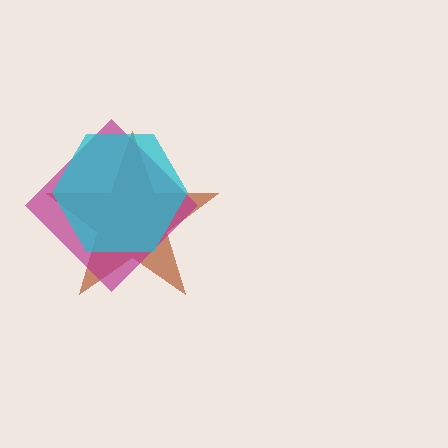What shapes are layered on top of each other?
The layered shapes are: a brown star, a magenta diamond, a cyan hexagon.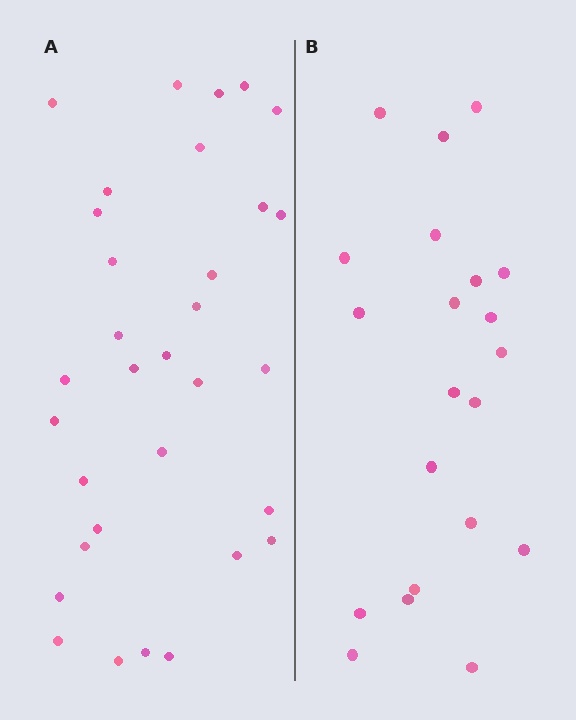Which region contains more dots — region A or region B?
Region A (the left region) has more dots.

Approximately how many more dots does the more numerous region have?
Region A has roughly 12 or so more dots than region B.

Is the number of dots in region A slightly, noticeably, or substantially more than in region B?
Region A has substantially more. The ratio is roughly 1.5 to 1.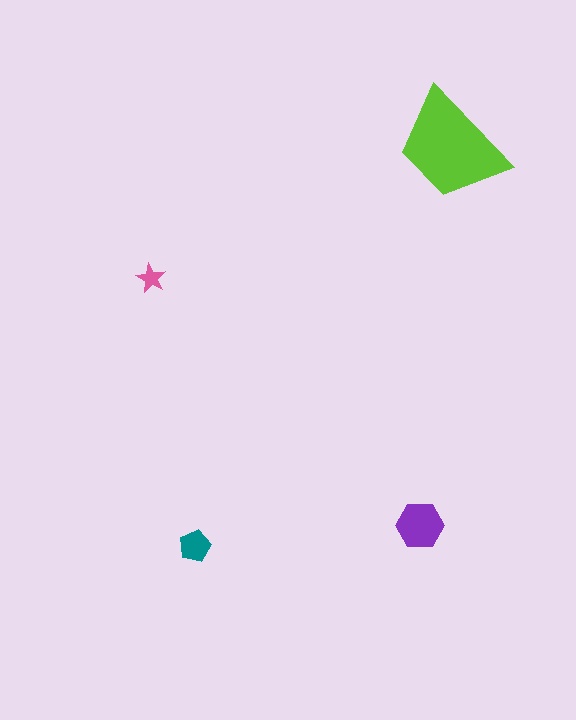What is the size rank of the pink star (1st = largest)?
4th.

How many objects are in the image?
There are 4 objects in the image.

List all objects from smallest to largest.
The pink star, the teal pentagon, the purple hexagon, the lime trapezoid.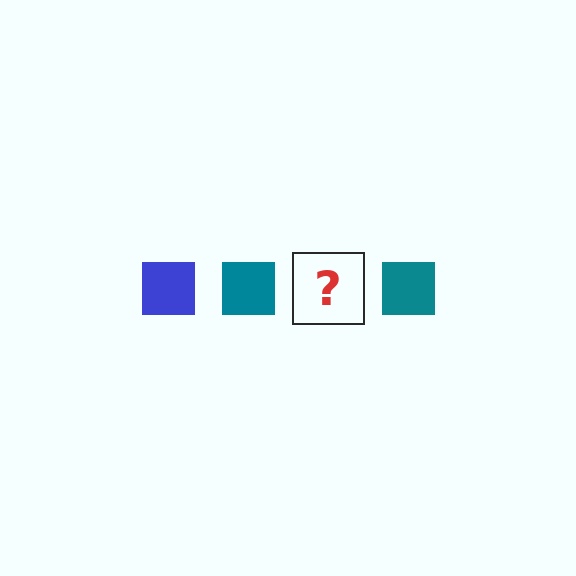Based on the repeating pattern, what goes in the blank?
The blank should be a blue square.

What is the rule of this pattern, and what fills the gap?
The rule is that the pattern cycles through blue, teal squares. The gap should be filled with a blue square.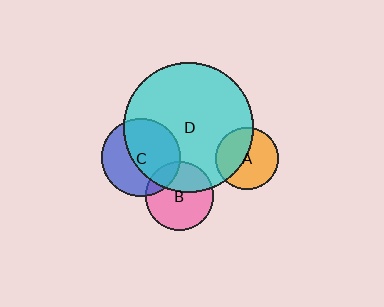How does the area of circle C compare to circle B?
Approximately 1.3 times.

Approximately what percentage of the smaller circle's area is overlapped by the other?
Approximately 55%.